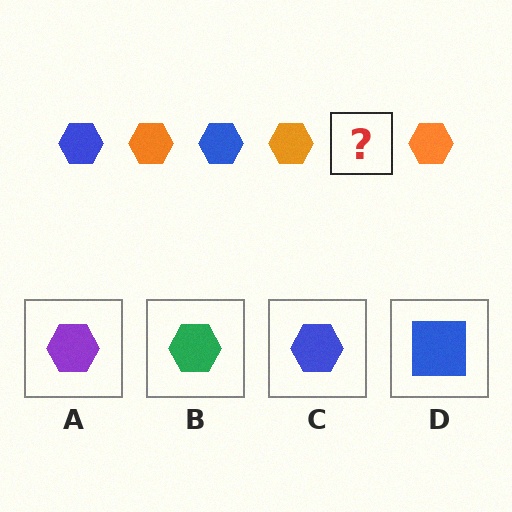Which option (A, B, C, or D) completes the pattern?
C.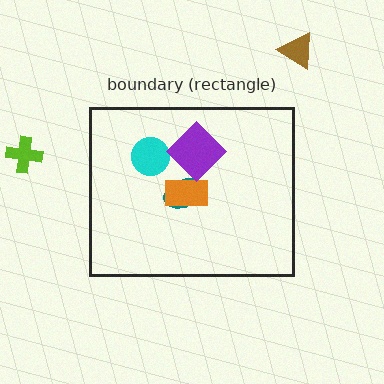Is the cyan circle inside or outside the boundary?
Inside.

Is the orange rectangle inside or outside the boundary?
Inside.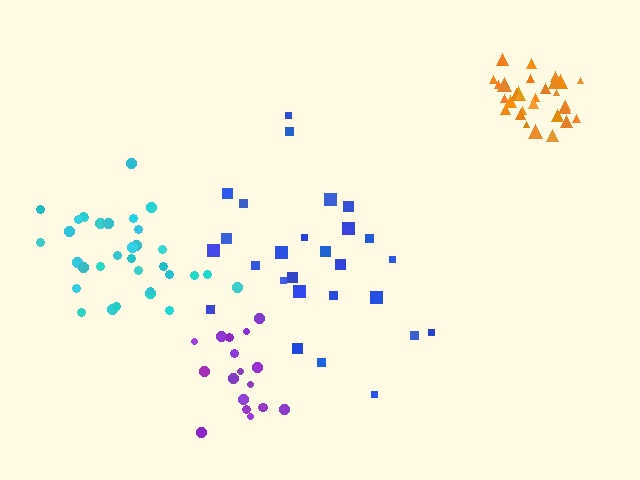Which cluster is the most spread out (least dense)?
Blue.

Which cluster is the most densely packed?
Orange.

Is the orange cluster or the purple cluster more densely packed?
Orange.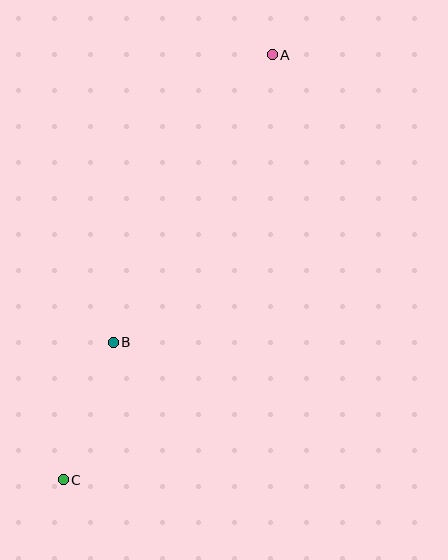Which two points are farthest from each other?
Points A and C are farthest from each other.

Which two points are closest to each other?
Points B and C are closest to each other.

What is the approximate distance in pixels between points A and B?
The distance between A and B is approximately 328 pixels.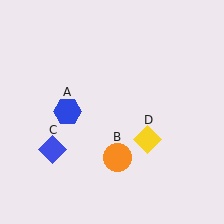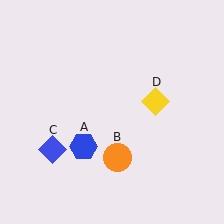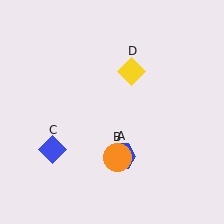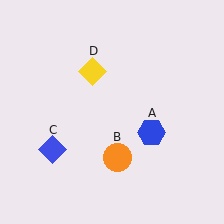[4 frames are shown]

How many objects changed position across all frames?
2 objects changed position: blue hexagon (object A), yellow diamond (object D).